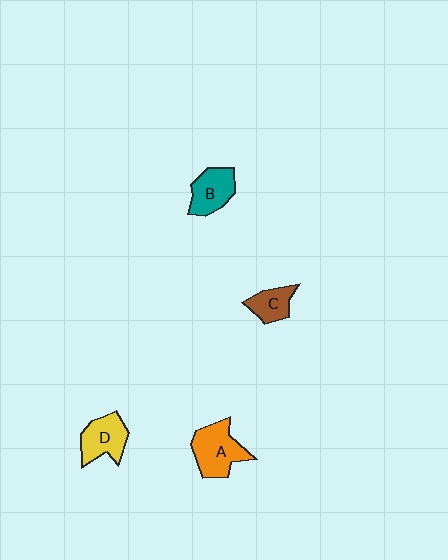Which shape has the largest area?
Shape A (orange).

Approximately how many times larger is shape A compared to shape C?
Approximately 1.7 times.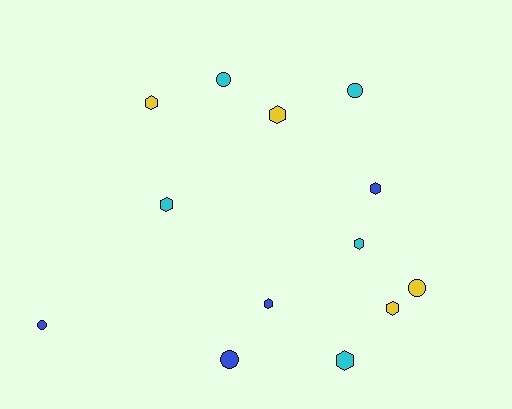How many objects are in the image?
There are 13 objects.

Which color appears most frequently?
Cyan, with 5 objects.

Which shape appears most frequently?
Hexagon, with 8 objects.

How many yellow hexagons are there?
There are 3 yellow hexagons.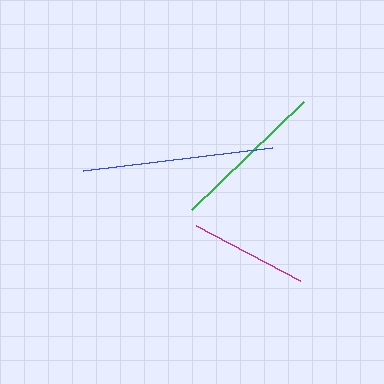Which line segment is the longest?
The blue line is the longest at approximately 190 pixels.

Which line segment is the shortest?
The magenta line is the shortest at approximately 118 pixels.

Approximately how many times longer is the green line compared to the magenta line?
The green line is approximately 1.3 times the length of the magenta line.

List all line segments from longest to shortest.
From longest to shortest: blue, green, magenta.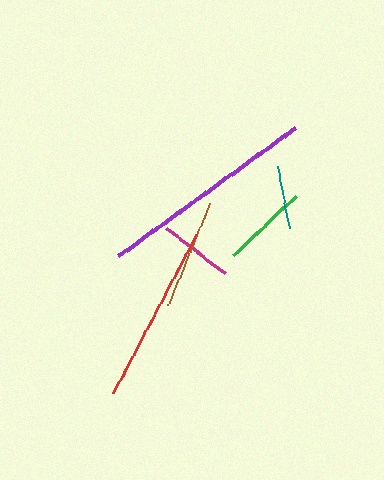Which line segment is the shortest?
The teal line is the shortest at approximately 63 pixels.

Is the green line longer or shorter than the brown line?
The brown line is longer than the green line.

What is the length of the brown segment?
The brown segment is approximately 111 pixels long.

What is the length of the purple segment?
The purple segment is approximately 219 pixels long.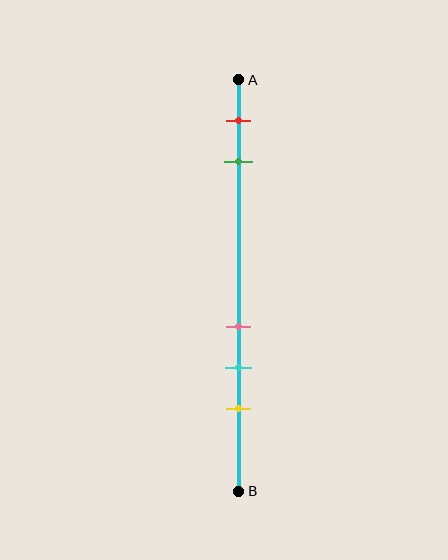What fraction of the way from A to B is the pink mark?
The pink mark is approximately 60% (0.6) of the way from A to B.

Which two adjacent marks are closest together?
The pink and cyan marks are the closest adjacent pair.